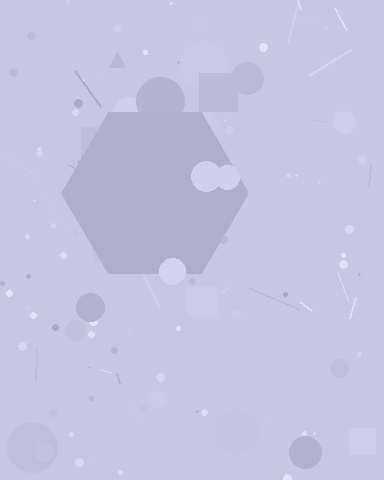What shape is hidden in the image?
A hexagon is hidden in the image.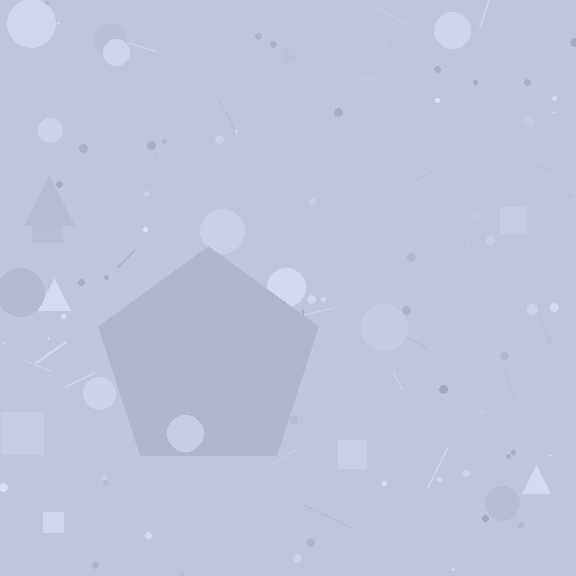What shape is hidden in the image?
A pentagon is hidden in the image.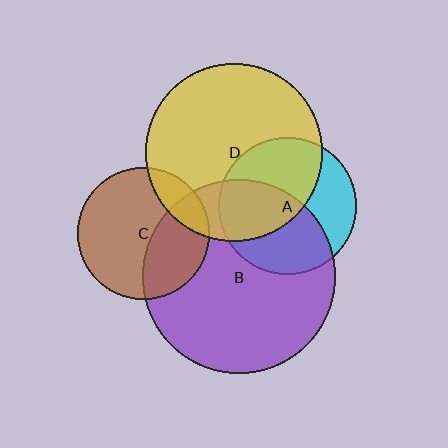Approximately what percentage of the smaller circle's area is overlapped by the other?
Approximately 15%.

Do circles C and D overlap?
Yes.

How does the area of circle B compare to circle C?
Approximately 2.2 times.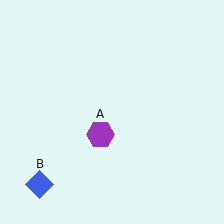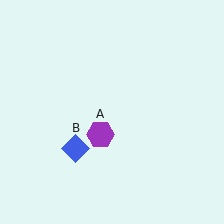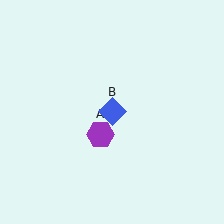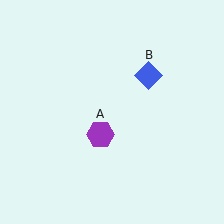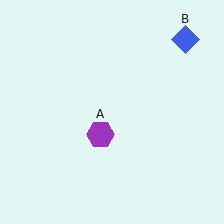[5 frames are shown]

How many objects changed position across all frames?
1 object changed position: blue diamond (object B).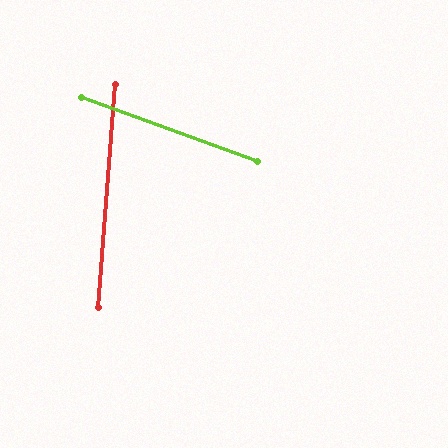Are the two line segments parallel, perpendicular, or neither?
Neither parallel nor perpendicular — they differ by about 74°.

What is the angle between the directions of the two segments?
Approximately 74 degrees.